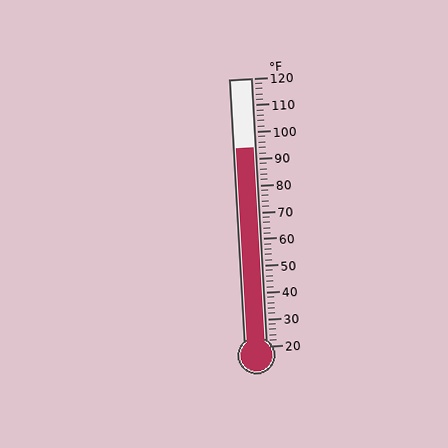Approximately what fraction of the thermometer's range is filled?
The thermometer is filled to approximately 75% of its range.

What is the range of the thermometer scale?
The thermometer scale ranges from 20°F to 120°F.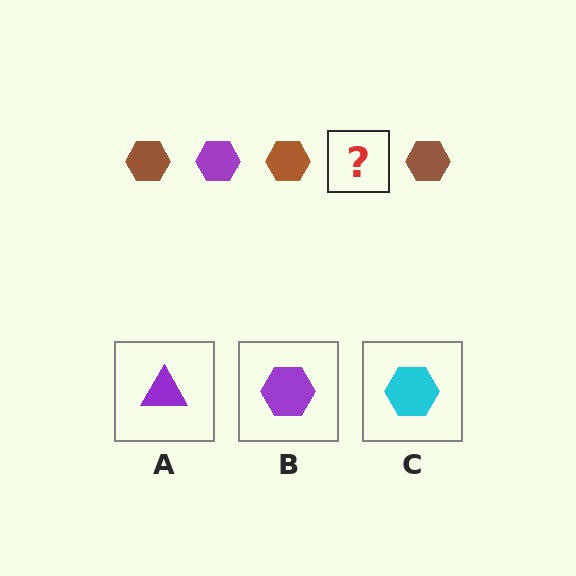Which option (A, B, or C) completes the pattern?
B.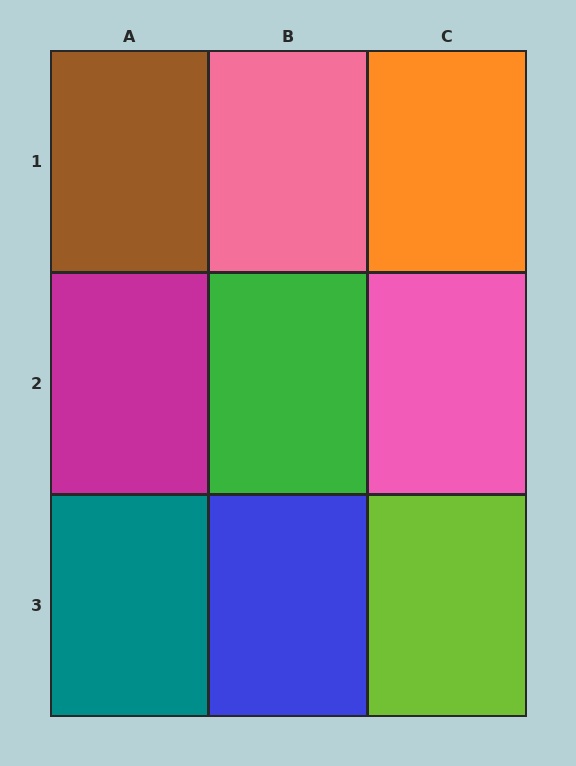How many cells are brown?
1 cell is brown.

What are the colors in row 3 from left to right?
Teal, blue, lime.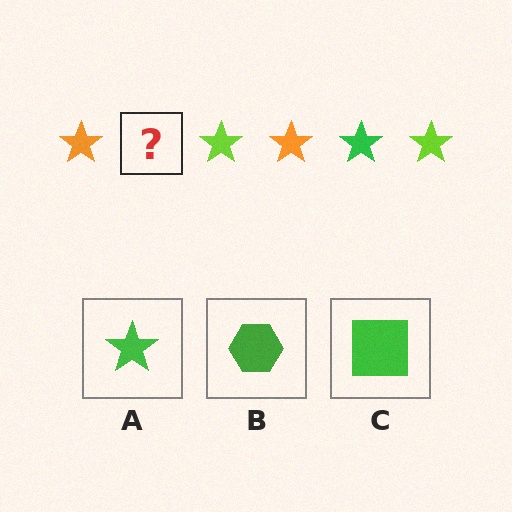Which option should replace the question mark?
Option A.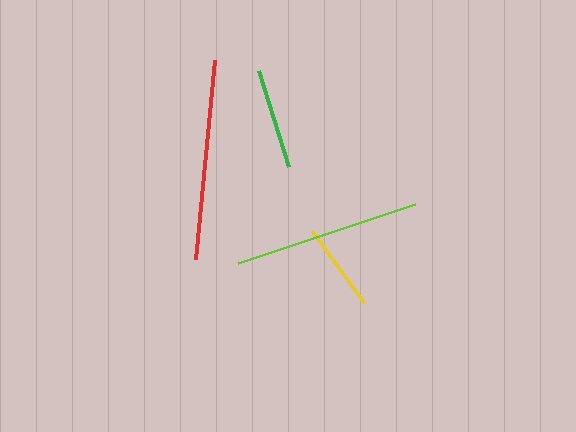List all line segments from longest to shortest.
From longest to shortest: red, lime, green, yellow.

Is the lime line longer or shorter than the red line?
The red line is longer than the lime line.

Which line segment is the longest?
The red line is the longest at approximately 200 pixels.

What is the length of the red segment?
The red segment is approximately 200 pixels long.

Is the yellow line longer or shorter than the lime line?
The lime line is longer than the yellow line.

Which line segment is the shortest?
The yellow line is the shortest at approximately 89 pixels.